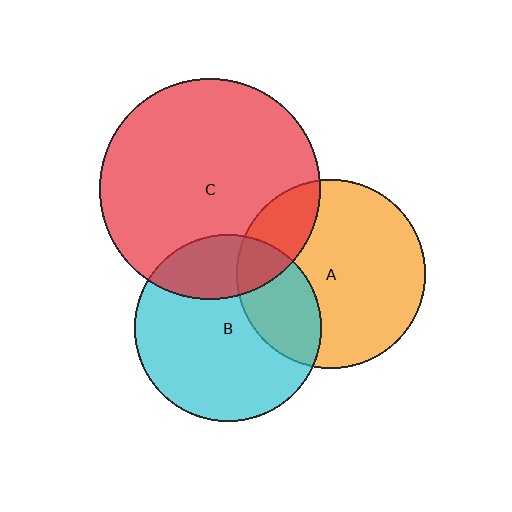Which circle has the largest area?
Circle C (red).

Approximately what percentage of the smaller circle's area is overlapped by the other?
Approximately 25%.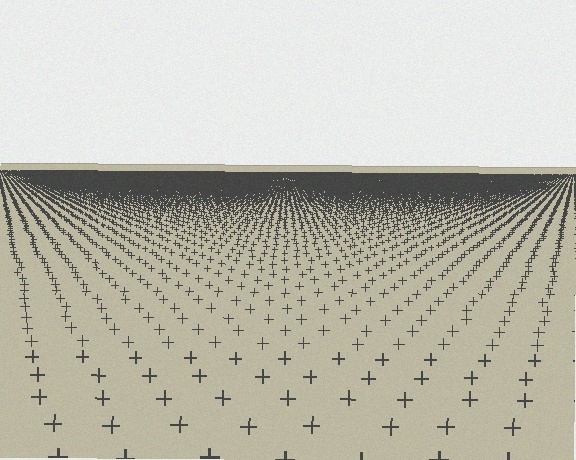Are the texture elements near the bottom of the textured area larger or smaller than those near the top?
Larger. Near the bottom, elements are closer to the viewer and appear at a bigger on-screen size.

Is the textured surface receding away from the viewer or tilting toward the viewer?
The surface is receding away from the viewer. Texture elements get smaller and denser toward the top.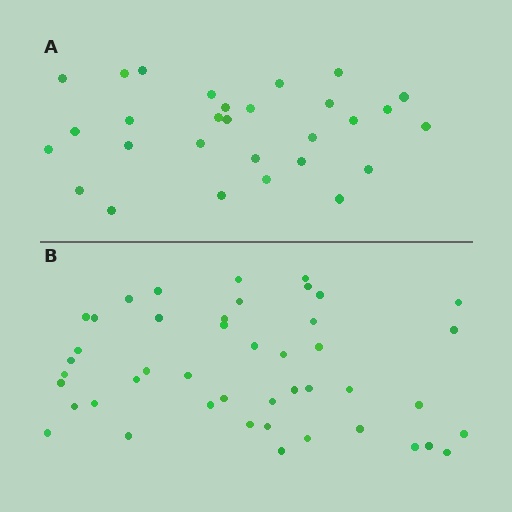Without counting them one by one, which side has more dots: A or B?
Region B (the bottom region) has more dots.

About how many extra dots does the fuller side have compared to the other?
Region B has approximately 15 more dots than region A.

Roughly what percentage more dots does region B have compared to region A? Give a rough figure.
About 55% more.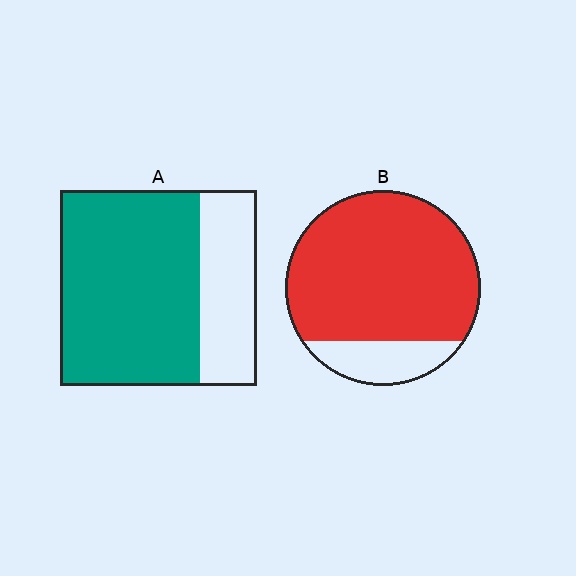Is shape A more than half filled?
Yes.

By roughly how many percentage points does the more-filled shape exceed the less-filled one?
By roughly 10 percentage points (B over A).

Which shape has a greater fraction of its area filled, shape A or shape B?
Shape B.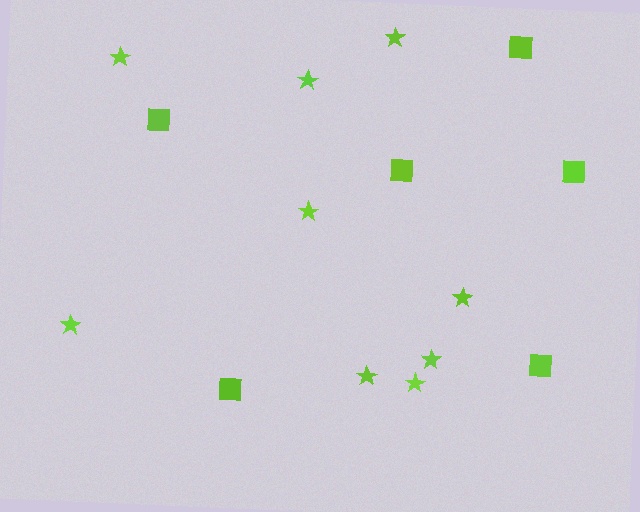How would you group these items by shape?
There are 2 groups: one group of squares (6) and one group of stars (9).